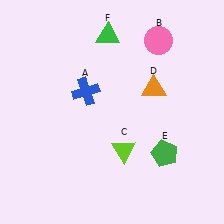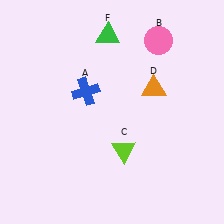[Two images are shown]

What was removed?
The green pentagon (E) was removed in Image 2.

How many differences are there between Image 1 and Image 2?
There is 1 difference between the two images.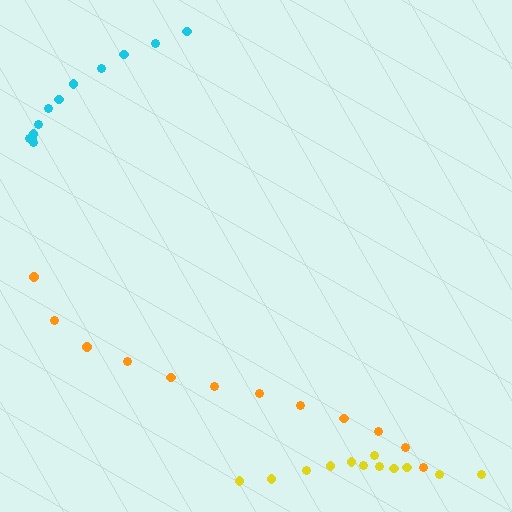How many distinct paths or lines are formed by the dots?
There are 3 distinct paths.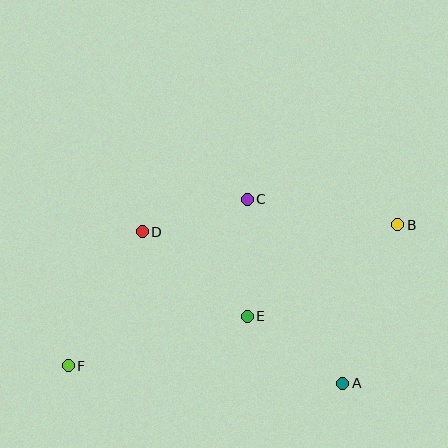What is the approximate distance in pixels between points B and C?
The distance between B and C is approximately 153 pixels.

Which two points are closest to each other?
Points C and D are closest to each other.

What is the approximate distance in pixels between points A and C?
The distance between A and C is approximately 208 pixels.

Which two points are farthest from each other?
Points B and F are farthest from each other.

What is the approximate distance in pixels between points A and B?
The distance between A and B is approximately 168 pixels.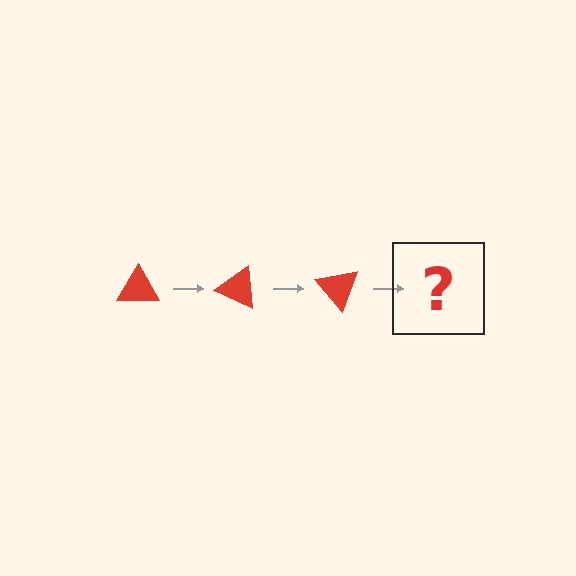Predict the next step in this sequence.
The next step is a red triangle rotated 75 degrees.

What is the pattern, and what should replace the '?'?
The pattern is that the triangle rotates 25 degrees each step. The '?' should be a red triangle rotated 75 degrees.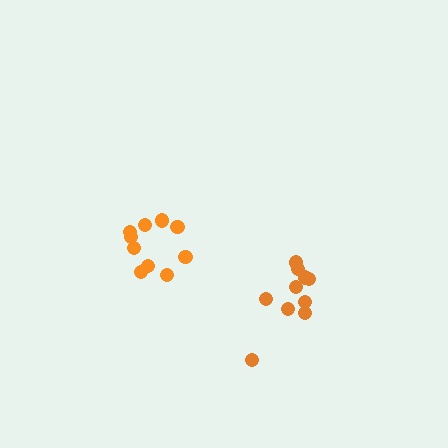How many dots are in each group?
Group 1: 10 dots, Group 2: 10 dots (20 total).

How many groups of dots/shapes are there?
There are 2 groups.